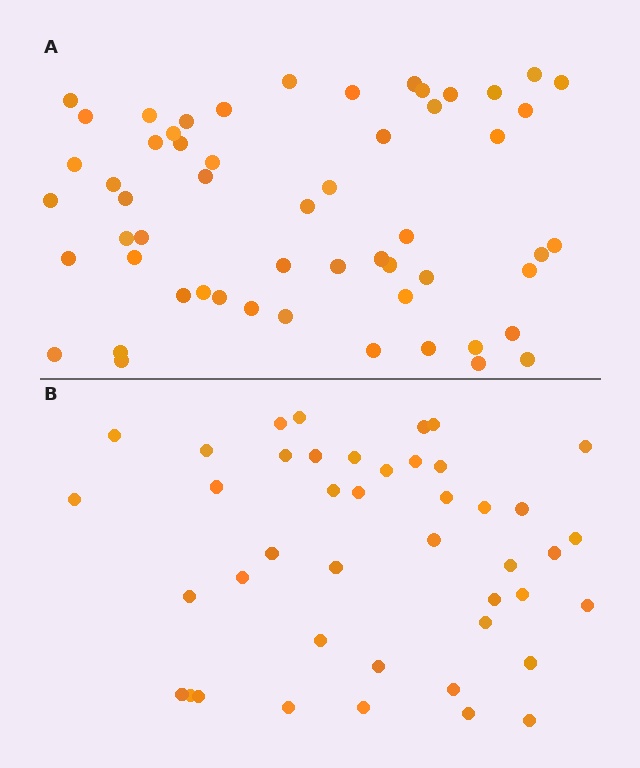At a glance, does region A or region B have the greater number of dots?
Region A (the top region) has more dots.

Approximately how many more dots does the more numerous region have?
Region A has approximately 15 more dots than region B.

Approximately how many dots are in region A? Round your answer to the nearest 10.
About 60 dots. (The exact count is 56, which rounds to 60.)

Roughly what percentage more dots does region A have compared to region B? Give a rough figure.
About 30% more.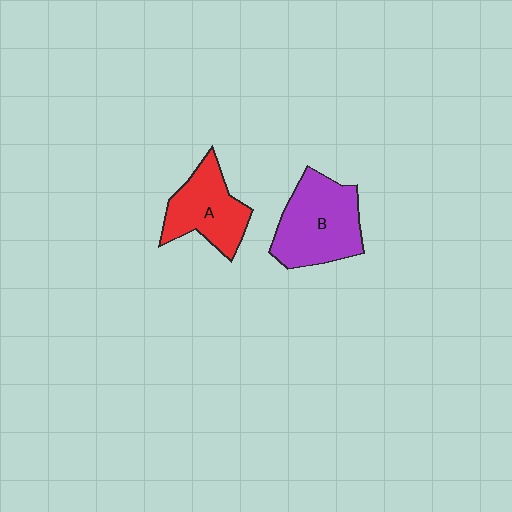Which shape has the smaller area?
Shape A (red).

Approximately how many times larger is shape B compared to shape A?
Approximately 1.3 times.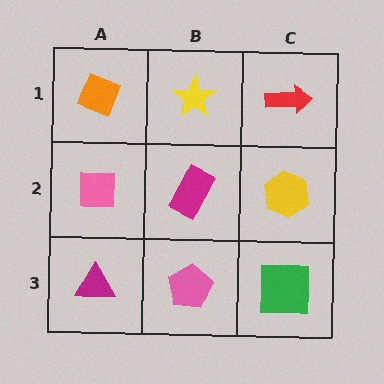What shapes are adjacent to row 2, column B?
A yellow star (row 1, column B), a pink pentagon (row 3, column B), a pink square (row 2, column A), a yellow hexagon (row 2, column C).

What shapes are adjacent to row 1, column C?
A yellow hexagon (row 2, column C), a yellow star (row 1, column B).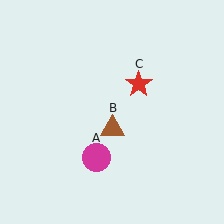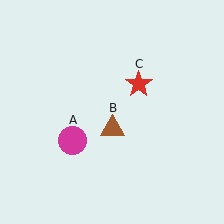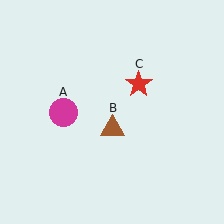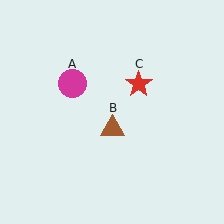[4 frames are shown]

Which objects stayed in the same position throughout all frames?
Brown triangle (object B) and red star (object C) remained stationary.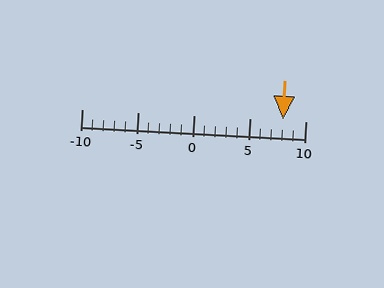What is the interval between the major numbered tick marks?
The major tick marks are spaced 5 units apart.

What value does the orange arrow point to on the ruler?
The orange arrow points to approximately 8.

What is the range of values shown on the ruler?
The ruler shows values from -10 to 10.